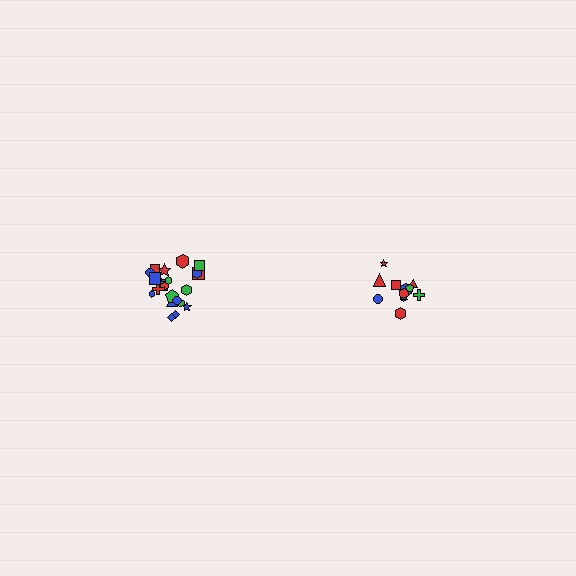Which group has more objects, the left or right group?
The left group.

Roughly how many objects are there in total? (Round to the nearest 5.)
Roughly 35 objects in total.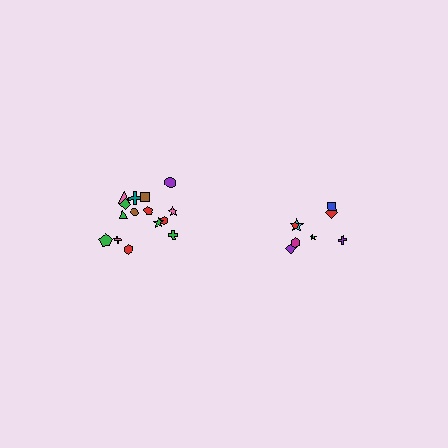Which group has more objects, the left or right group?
The left group.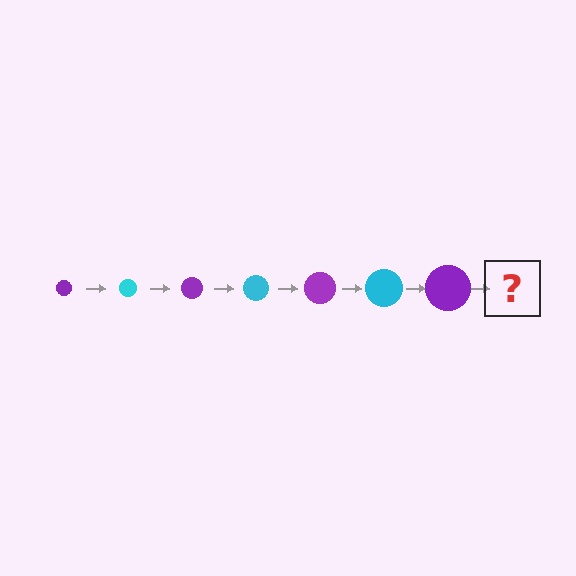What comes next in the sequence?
The next element should be a cyan circle, larger than the previous one.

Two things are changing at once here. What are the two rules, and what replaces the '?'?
The two rules are that the circle grows larger each step and the color cycles through purple and cyan. The '?' should be a cyan circle, larger than the previous one.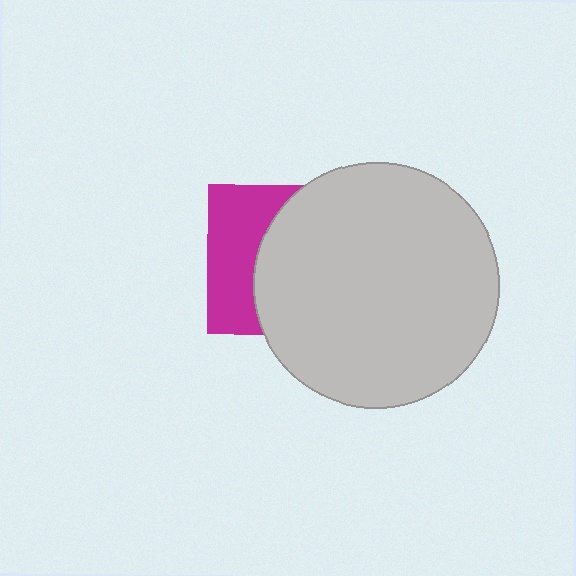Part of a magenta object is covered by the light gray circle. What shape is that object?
It is a square.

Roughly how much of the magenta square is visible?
A small part of it is visible (roughly 38%).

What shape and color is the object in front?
The object in front is a light gray circle.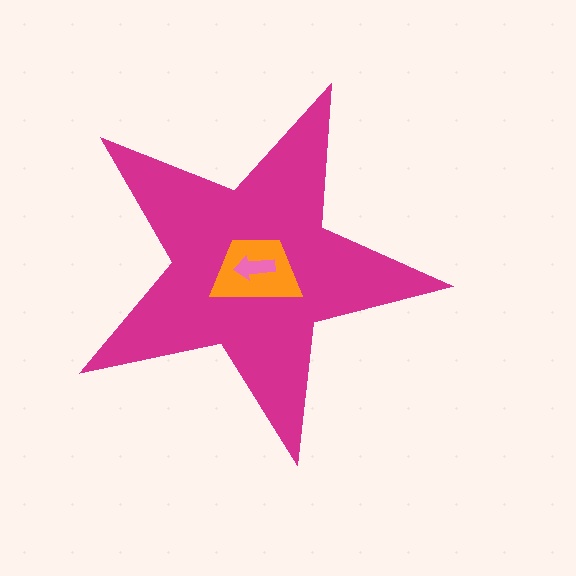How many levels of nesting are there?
3.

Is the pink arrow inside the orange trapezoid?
Yes.